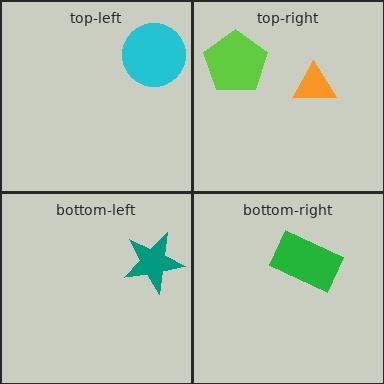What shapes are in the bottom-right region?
The green rectangle.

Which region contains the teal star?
The bottom-left region.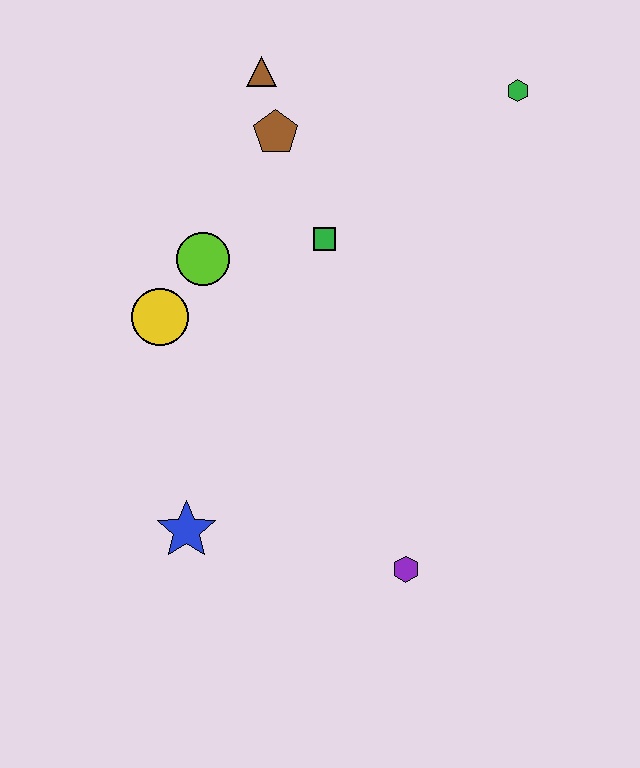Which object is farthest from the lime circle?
The purple hexagon is farthest from the lime circle.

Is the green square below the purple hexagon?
No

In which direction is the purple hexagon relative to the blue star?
The purple hexagon is to the right of the blue star.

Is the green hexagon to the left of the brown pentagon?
No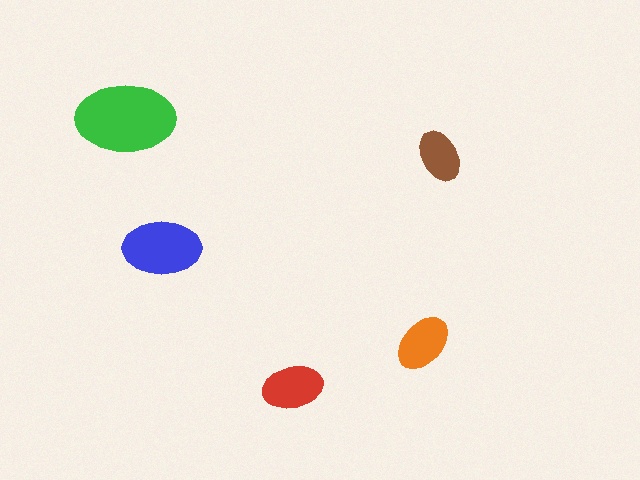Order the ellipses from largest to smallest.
the green one, the blue one, the red one, the orange one, the brown one.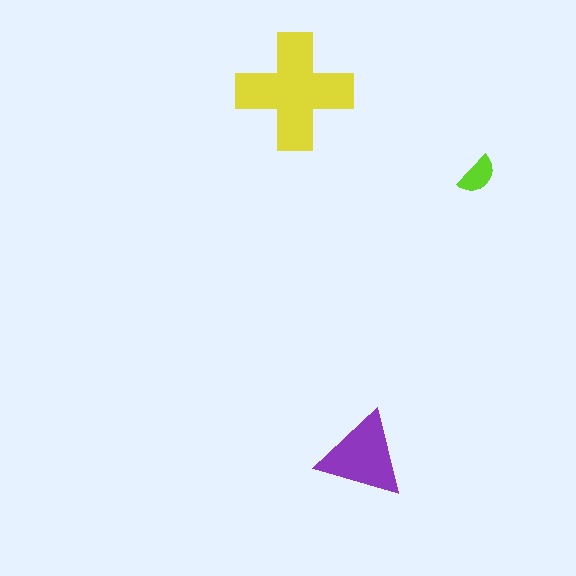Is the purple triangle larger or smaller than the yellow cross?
Smaller.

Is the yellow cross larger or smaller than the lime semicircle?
Larger.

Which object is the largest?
The yellow cross.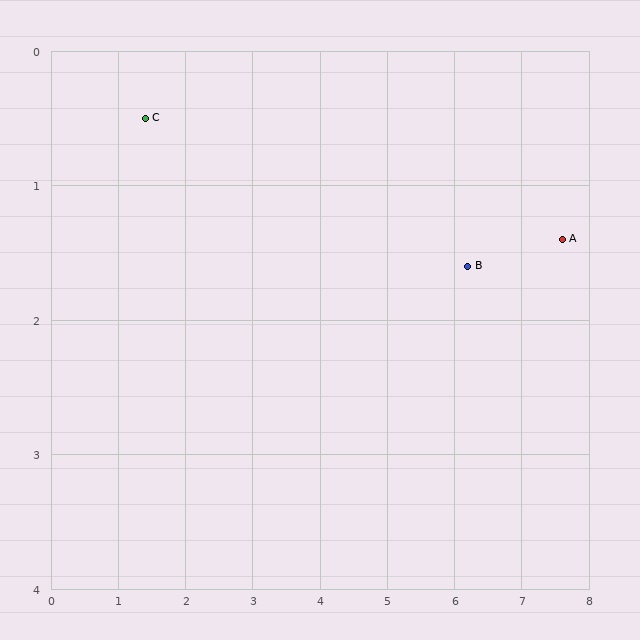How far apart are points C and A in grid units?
Points C and A are about 6.3 grid units apart.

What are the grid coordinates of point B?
Point B is at approximately (6.2, 1.6).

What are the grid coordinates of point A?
Point A is at approximately (7.6, 1.4).